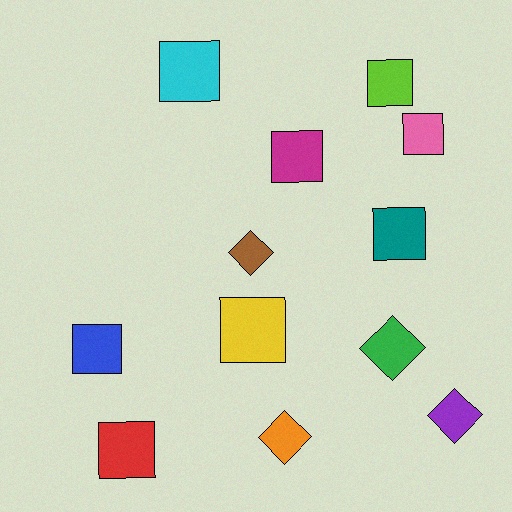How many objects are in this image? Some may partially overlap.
There are 12 objects.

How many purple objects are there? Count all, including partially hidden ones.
There is 1 purple object.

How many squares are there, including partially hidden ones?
There are 8 squares.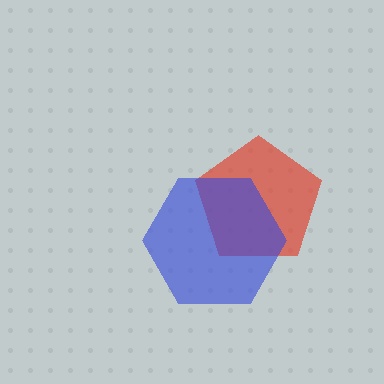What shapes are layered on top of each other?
The layered shapes are: a red pentagon, a blue hexagon.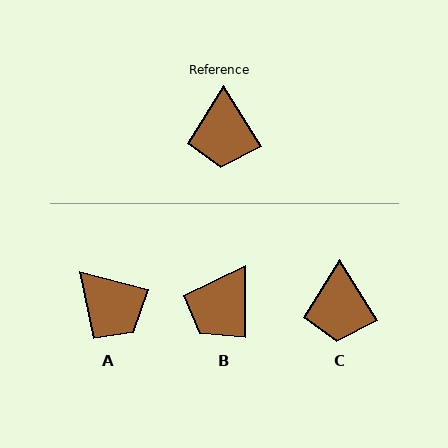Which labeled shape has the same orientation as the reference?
C.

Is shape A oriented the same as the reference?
No, it is off by about 44 degrees.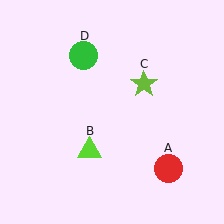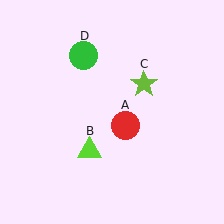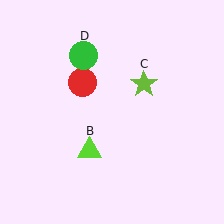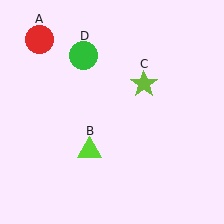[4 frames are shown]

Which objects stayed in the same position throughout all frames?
Lime triangle (object B) and lime star (object C) and green circle (object D) remained stationary.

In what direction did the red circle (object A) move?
The red circle (object A) moved up and to the left.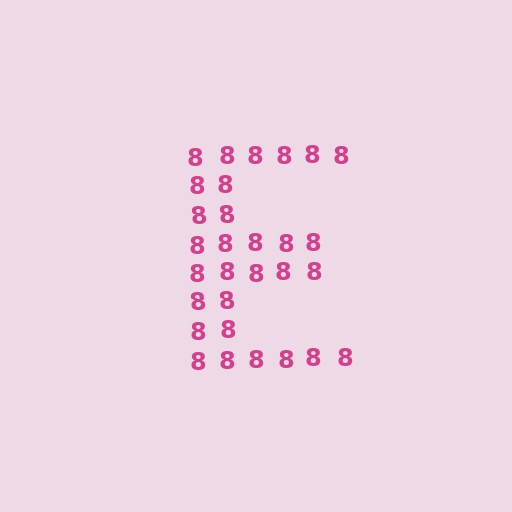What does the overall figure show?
The overall figure shows the letter E.